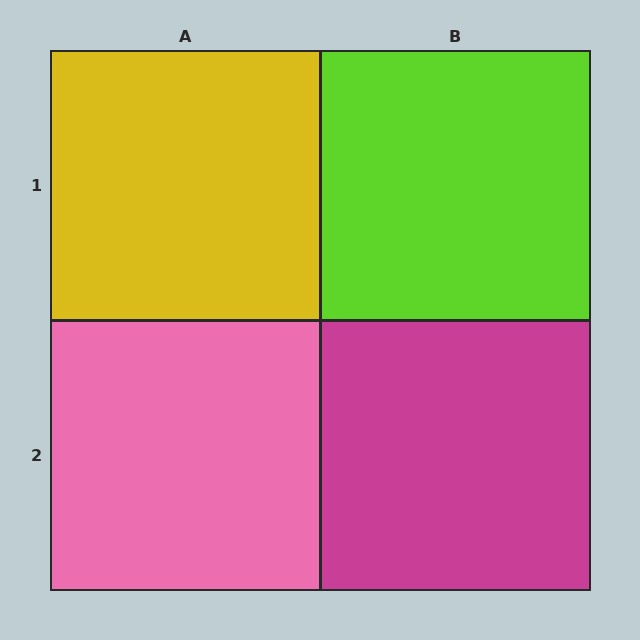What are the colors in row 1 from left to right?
Yellow, lime.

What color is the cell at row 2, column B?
Magenta.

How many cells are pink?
1 cell is pink.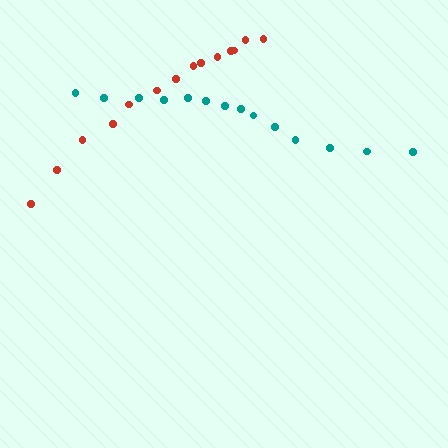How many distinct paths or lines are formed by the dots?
There are 2 distinct paths.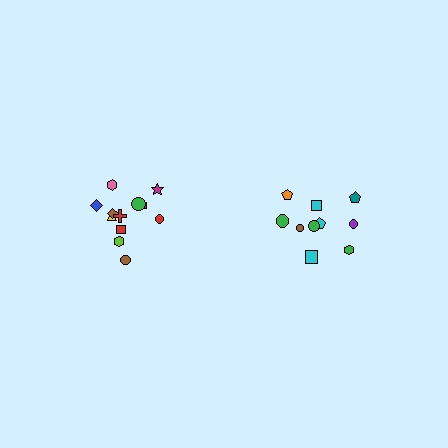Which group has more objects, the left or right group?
The left group.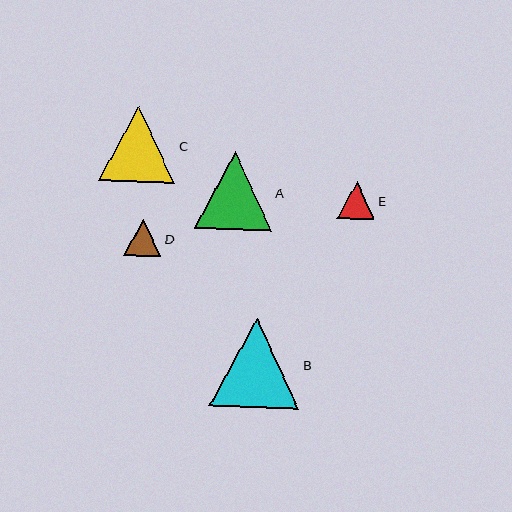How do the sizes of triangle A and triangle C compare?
Triangle A and triangle C are approximately the same size.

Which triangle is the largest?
Triangle B is the largest with a size of approximately 90 pixels.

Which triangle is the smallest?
Triangle D is the smallest with a size of approximately 37 pixels.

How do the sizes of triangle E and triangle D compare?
Triangle E and triangle D are approximately the same size.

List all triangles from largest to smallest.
From largest to smallest: B, A, C, E, D.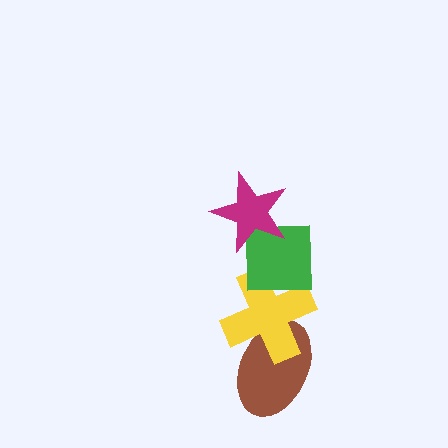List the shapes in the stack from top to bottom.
From top to bottom: the magenta star, the green square, the yellow cross, the brown ellipse.